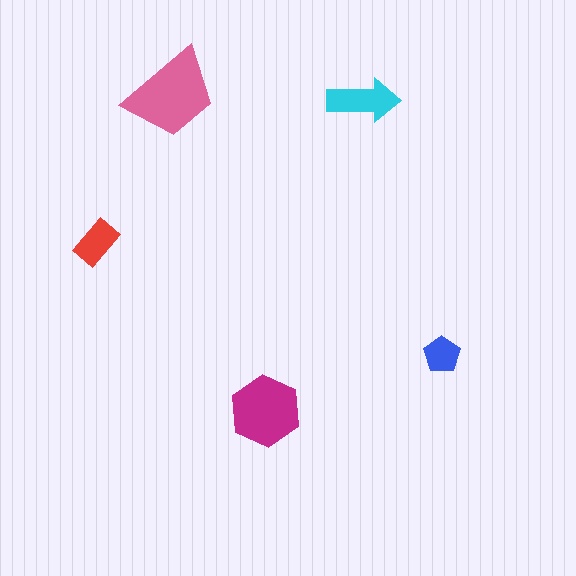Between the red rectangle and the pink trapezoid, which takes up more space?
The pink trapezoid.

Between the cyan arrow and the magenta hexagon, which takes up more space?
The magenta hexagon.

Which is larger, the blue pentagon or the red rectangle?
The red rectangle.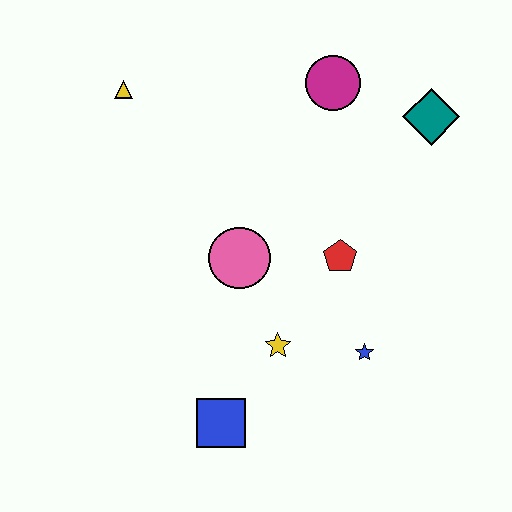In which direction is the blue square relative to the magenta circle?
The blue square is below the magenta circle.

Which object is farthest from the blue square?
The teal diamond is farthest from the blue square.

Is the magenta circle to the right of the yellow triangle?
Yes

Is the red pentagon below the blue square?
No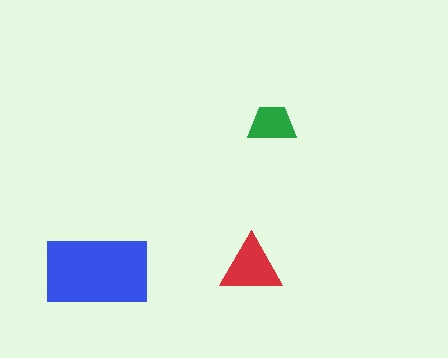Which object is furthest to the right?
The green trapezoid is rightmost.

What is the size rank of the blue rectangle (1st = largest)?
1st.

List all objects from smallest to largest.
The green trapezoid, the red triangle, the blue rectangle.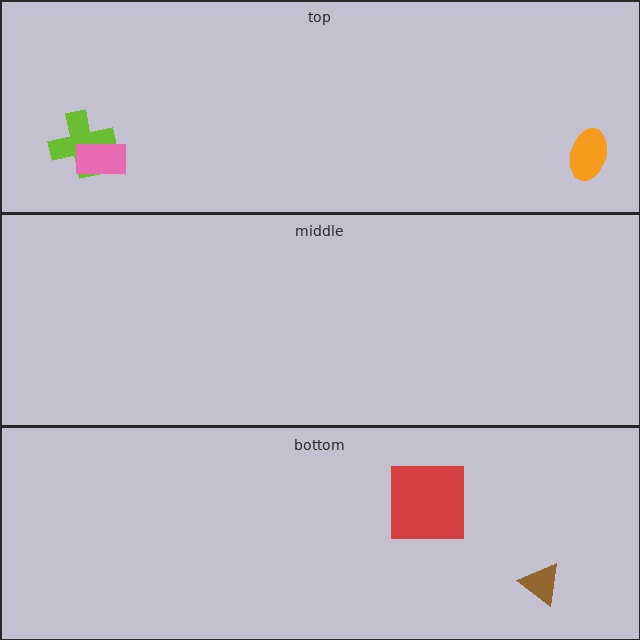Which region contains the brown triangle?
The bottom region.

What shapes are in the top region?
The lime cross, the orange ellipse, the pink rectangle.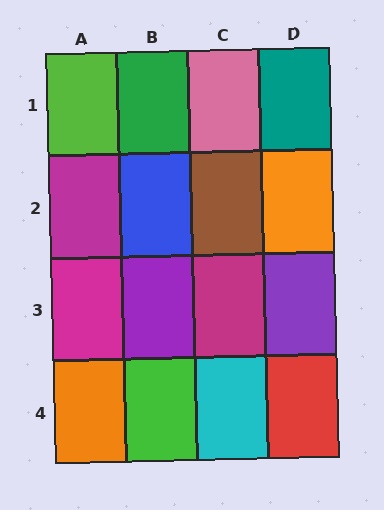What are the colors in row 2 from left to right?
Magenta, blue, brown, orange.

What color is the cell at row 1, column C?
Pink.